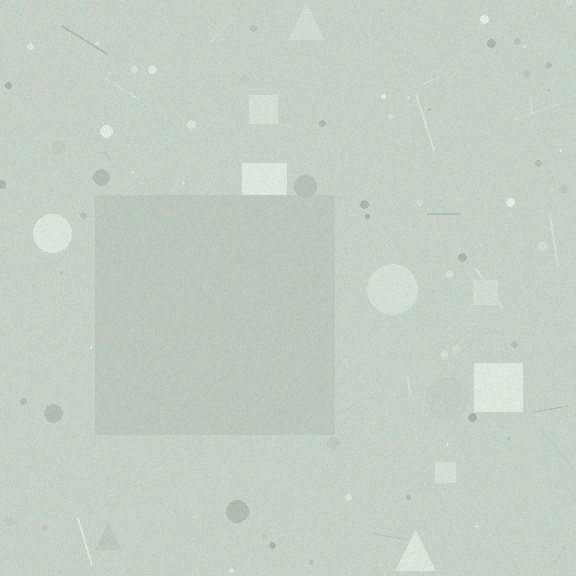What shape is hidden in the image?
A square is hidden in the image.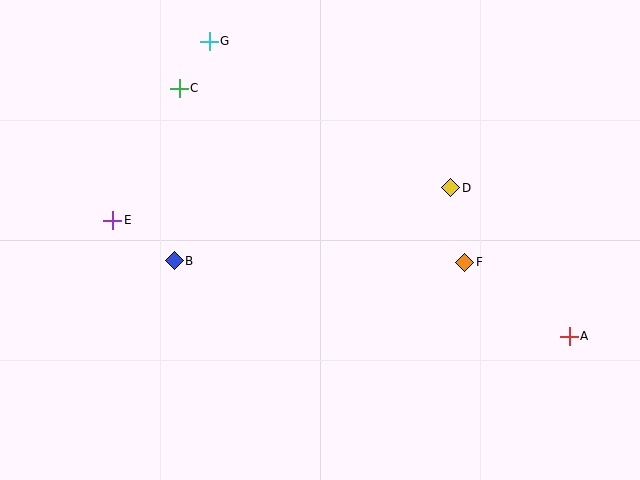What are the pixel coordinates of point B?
Point B is at (174, 261).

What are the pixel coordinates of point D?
Point D is at (451, 188).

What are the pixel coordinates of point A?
Point A is at (569, 336).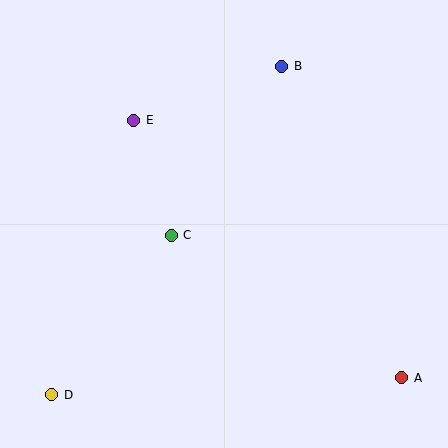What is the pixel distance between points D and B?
The distance between D and B is 401 pixels.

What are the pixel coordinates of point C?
Point C is at (171, 235).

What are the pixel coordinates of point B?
Point B is at (282, 66).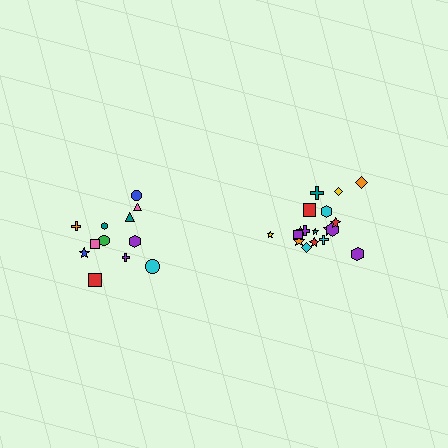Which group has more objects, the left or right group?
The right group.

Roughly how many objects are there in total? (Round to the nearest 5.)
Roughly 30 objects in total.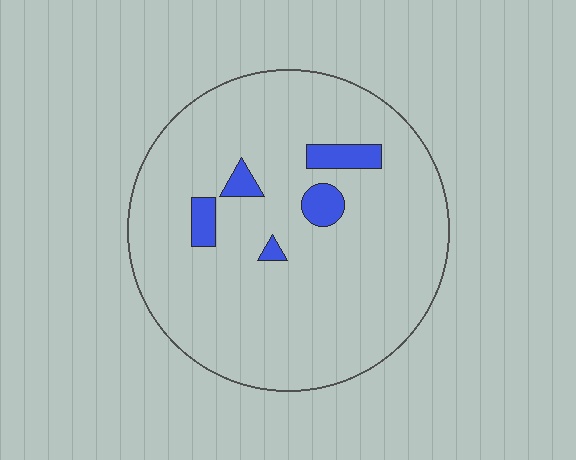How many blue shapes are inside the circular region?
5.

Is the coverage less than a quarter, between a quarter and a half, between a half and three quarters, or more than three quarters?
Less than a quarter.